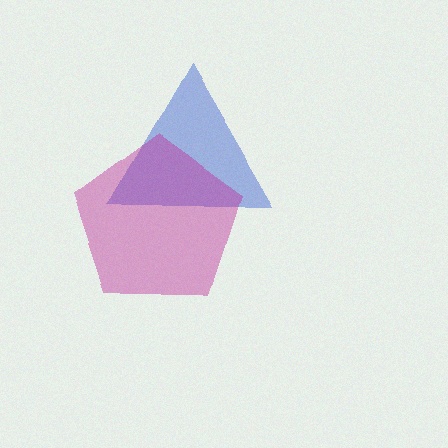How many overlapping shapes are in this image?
There are 2 overlapping shapes in the image.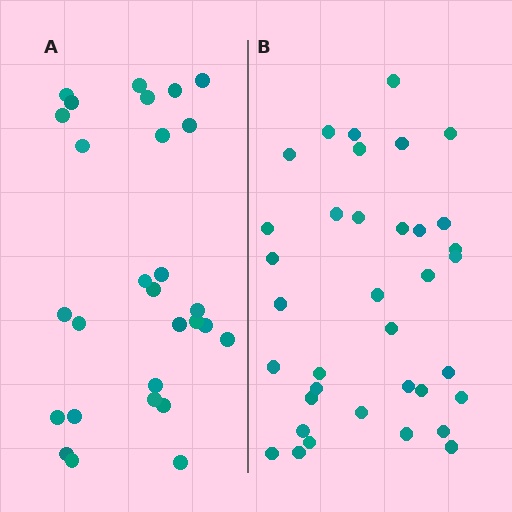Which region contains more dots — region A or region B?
Region B (the right region) has more dots.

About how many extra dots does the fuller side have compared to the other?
Region B has roughly 8 or so more dots than region A.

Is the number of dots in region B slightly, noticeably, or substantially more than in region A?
Region B has noticeably more, but not dramatically so. The ratio is roughly 1.3 to 1.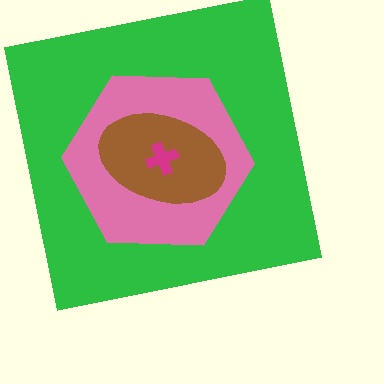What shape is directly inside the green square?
The pink hexagon.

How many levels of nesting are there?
4.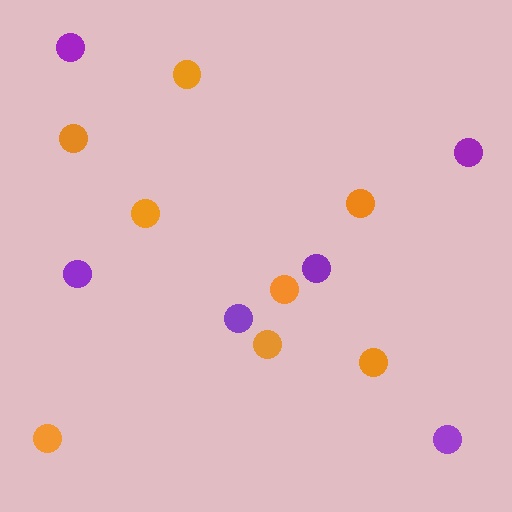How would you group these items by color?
There are 2 groups: one group of purple circles (6) and one group of orange circles (8).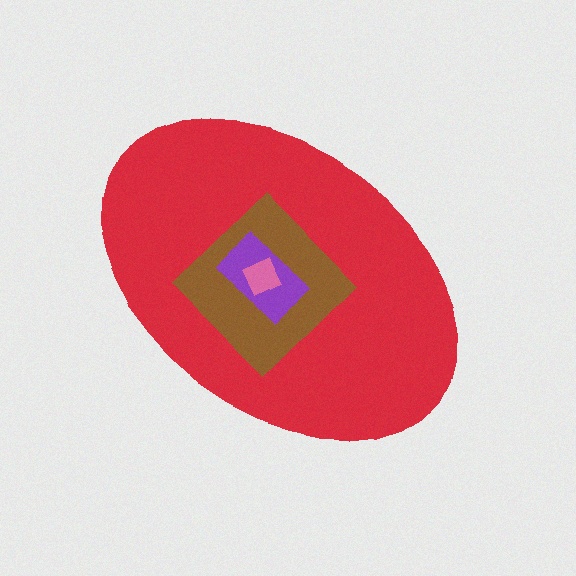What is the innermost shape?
The pink square.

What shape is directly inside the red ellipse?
The brown diamond.